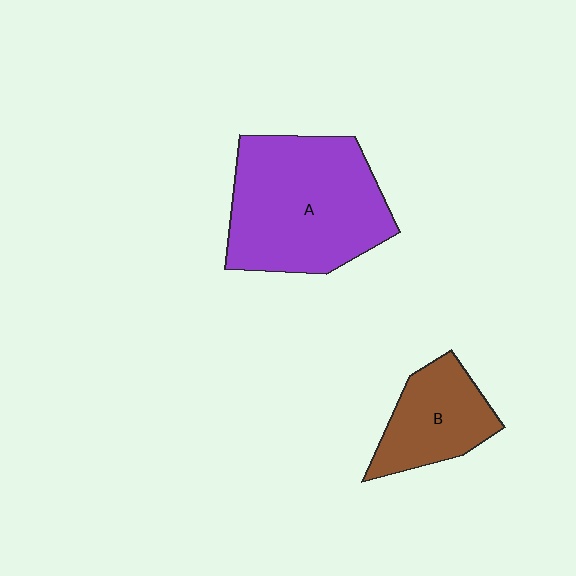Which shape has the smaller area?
Shape B (brown).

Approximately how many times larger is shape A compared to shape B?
Approximately 2.0 times.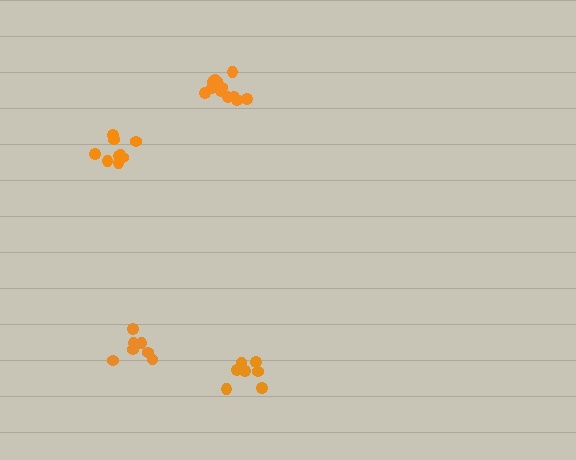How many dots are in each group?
Group 1: 7 dots, Group 2: 7 dots, Group 3: 10 dots, Group 4: 13 dots (37 total).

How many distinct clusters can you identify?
There are 4 distinct clusters.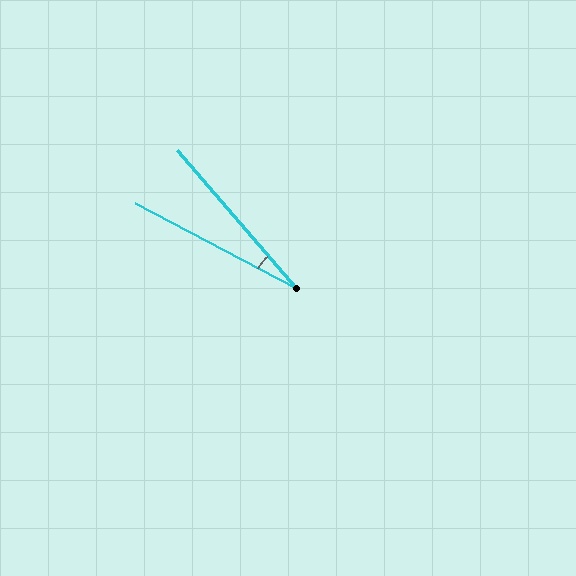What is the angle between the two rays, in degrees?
Approximately 21 degrees.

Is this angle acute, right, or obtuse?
It is acute.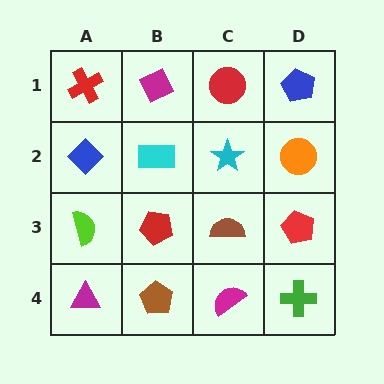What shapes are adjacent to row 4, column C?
A brown semicircle (row 3, column C), a brown pentagon (row 4, column B), a green cross (row 4, column D).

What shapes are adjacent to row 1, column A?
A blue diamond (row 2, column A), a magenta diamond (row 1, column B).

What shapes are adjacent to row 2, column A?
A red cross (row 1, column A), a lime semicircle (row 3, column A), a cyan rectangle (row 2, column B).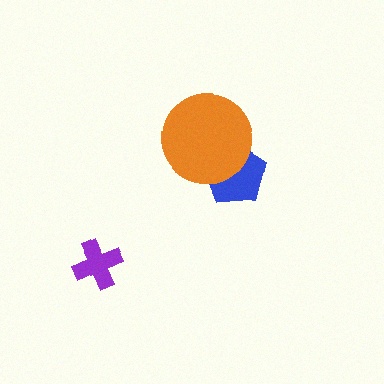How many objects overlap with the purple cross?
0 objects overlap with the purple cross.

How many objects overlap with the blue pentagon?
1 object overlaps with the blue pentagon.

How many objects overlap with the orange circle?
1 object overlaps with the orange circle.